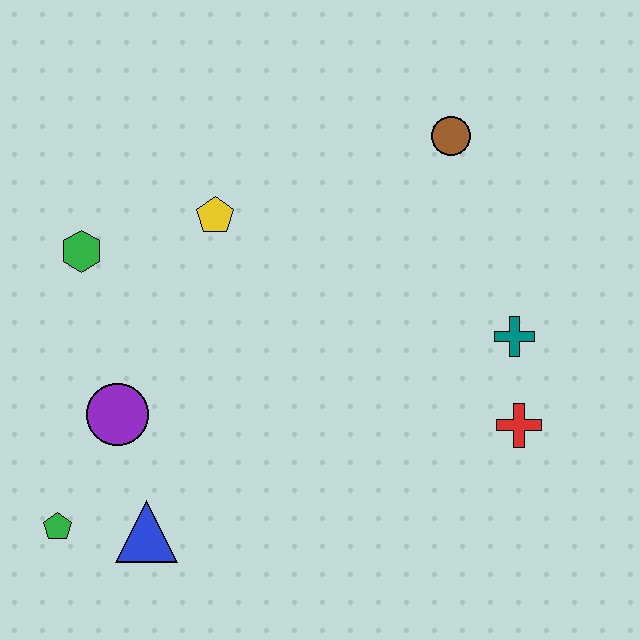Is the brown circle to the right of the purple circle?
Yes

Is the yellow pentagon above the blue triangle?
Yes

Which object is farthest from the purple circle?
The brown circle is farthest from the purple circle.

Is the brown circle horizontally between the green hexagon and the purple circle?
No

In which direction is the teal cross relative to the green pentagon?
The teal cross is to the right of the green pentagon.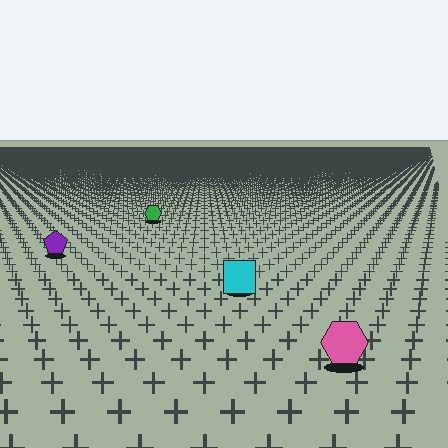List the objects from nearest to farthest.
From nearest to farthest: the pink hexagon, the cyan square, the purple pentagon, the green hexagon.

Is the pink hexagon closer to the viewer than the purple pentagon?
Yes. The pink hexagon is closer — you can tell from the texture gradient: the ground texture is coarser near it.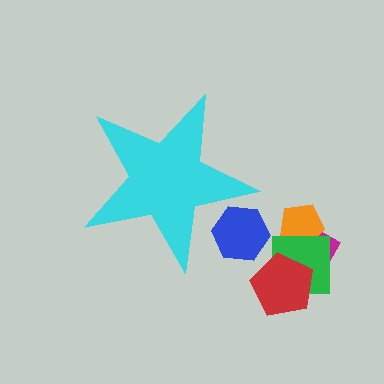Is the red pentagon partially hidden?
No, the red pentagon is fully visible.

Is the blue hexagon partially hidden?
Yes, the blue hexagon is partially hidden behind the cyan star.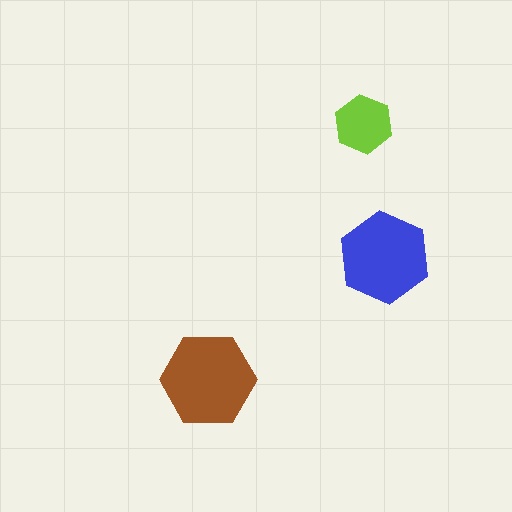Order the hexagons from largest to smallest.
the brown one, the blue one, the lime one.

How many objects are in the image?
There are 3 objects in the image.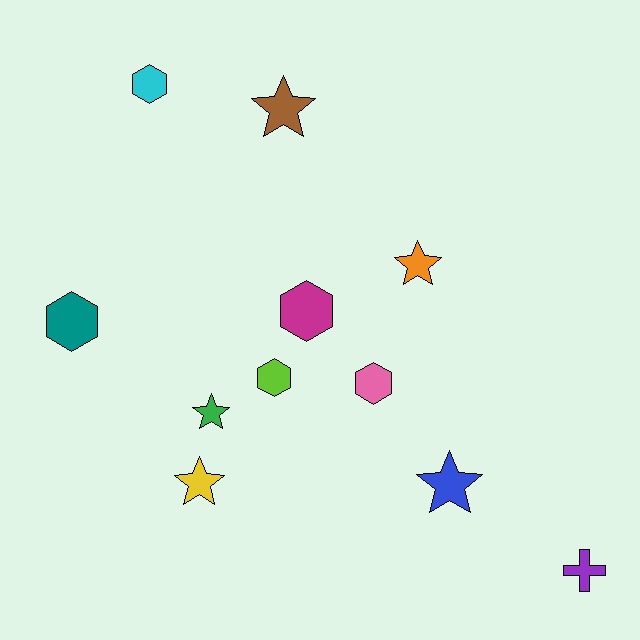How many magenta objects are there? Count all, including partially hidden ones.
There is 1 magenta object.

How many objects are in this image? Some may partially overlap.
There are 11 objects.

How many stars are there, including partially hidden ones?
There are 5 stars.